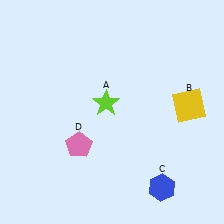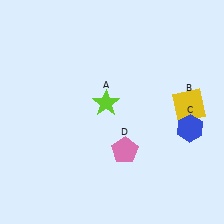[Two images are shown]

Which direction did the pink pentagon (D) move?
The pink pentagon (D) moved right.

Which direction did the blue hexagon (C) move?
The blue hexagon (C) moved up.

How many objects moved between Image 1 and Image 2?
2 objects moved between the two images.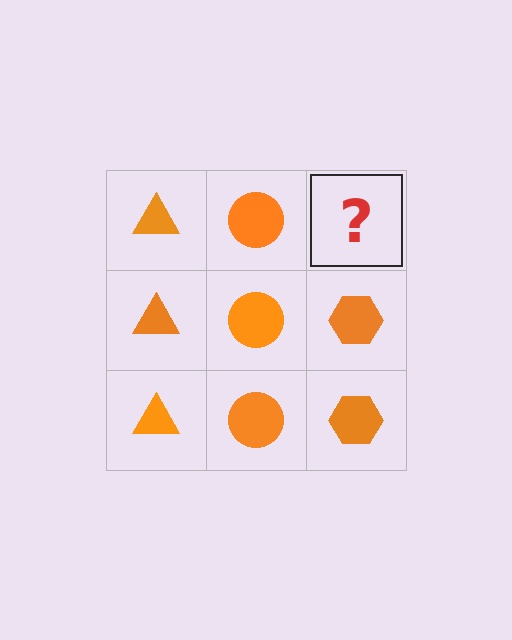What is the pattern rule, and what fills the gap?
The rule is that each column has a consistent shape. The gap should be filled with an orange hexagon.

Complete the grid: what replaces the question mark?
The question mark should be replaced with an orange hexagon.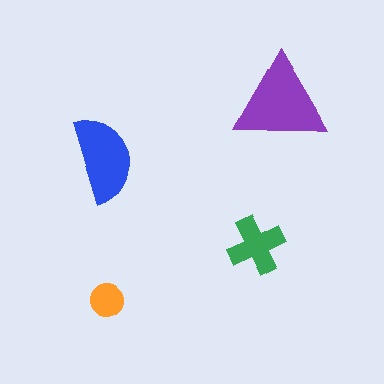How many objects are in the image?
There are 4 objects in the image.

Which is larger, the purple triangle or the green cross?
The purple triangle.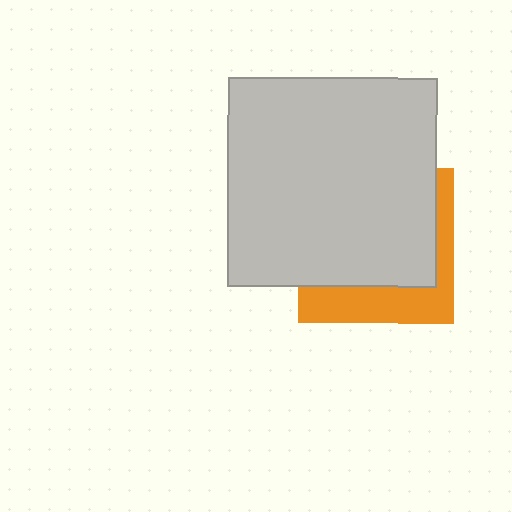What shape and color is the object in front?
The object in front is a light gray square.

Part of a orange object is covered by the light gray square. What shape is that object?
It is a square.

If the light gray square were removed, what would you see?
You would see the complete orange square.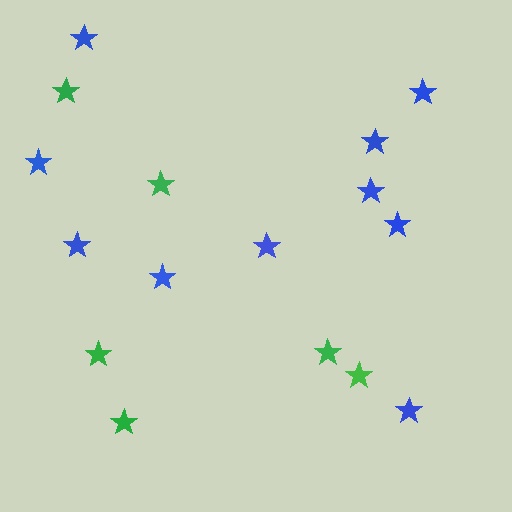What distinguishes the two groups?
There are 2 groups: one group of blue stars (10) and one group of green stars (6).